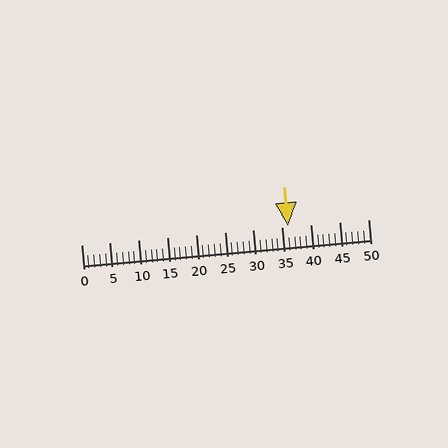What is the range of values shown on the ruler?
The ruler shows values from 0 to 50.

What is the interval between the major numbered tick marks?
The major tick marks are spaced 5 units apart.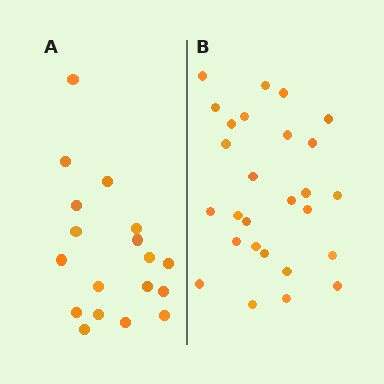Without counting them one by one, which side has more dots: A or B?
Region B (the right region) has more dots.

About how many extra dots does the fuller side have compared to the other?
Region B has roughly 8 or so more dots than region A.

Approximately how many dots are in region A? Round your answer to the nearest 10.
About 20 dots. (The exact count is 18, which rounds to 20.)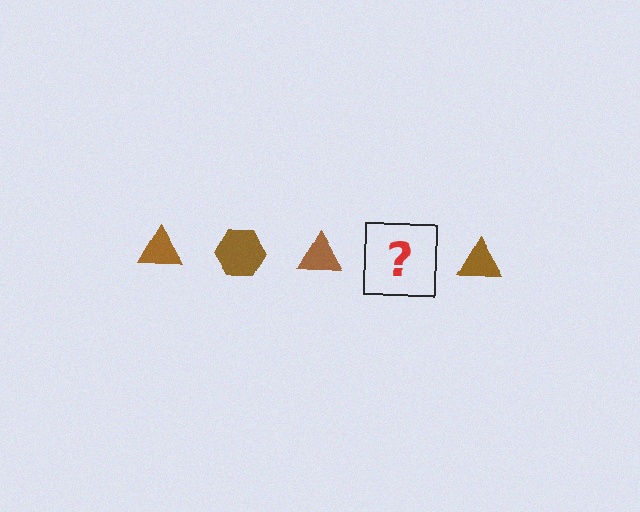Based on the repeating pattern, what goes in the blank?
The blank should be a brown hexagon.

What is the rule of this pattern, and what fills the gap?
The rule is that the pattern cycles through triangle, hexagon shapes in brown. The gap should be filled with a brown hexagon.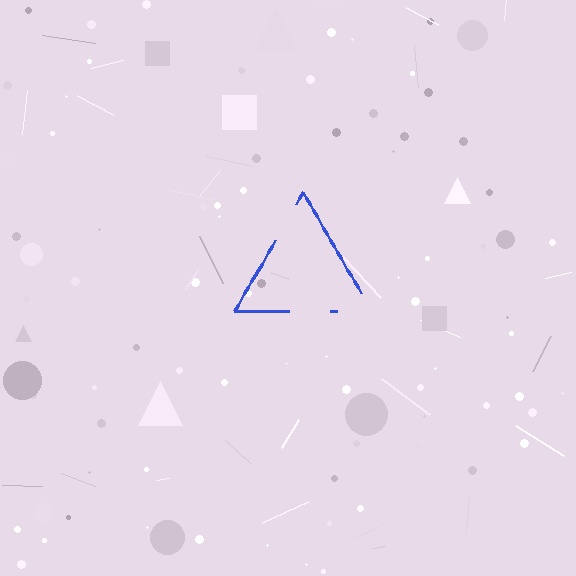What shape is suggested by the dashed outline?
The dashed outline suggests a triangle.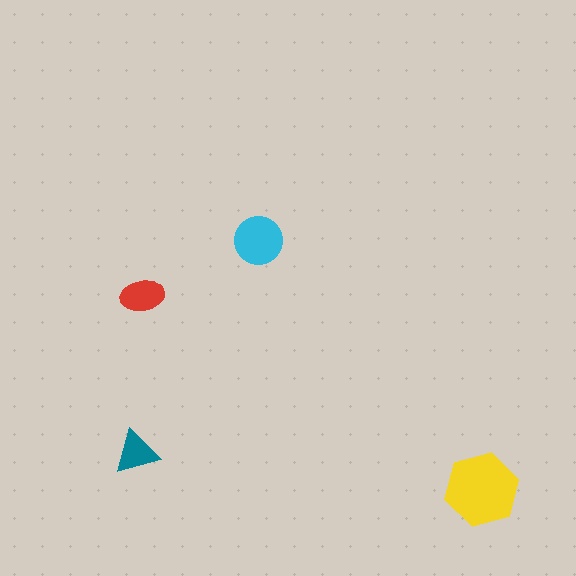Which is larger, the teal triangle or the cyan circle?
The cyan circle.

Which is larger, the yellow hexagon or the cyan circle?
The yellow hexagon.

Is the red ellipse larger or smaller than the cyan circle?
Smaller.